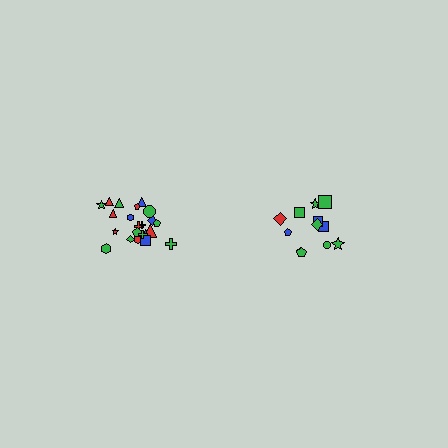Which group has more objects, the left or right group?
The left group.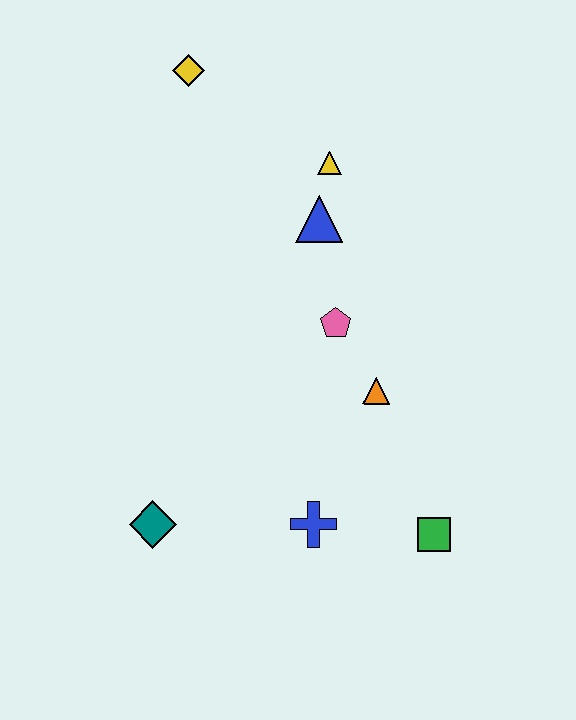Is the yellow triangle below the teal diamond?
No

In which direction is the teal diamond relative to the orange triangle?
The teal diamond is to the left of the orange triangle.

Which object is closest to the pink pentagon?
The orange triangle is closest to the pink pentagon.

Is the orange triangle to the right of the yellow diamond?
Yes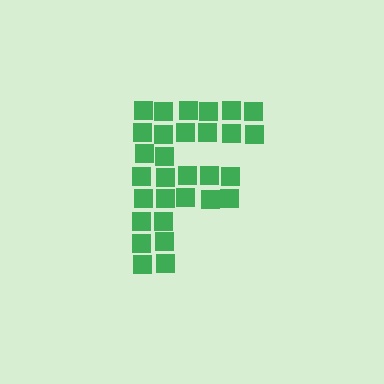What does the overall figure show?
The overall figure shows the letter F.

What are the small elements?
The small elements are squares.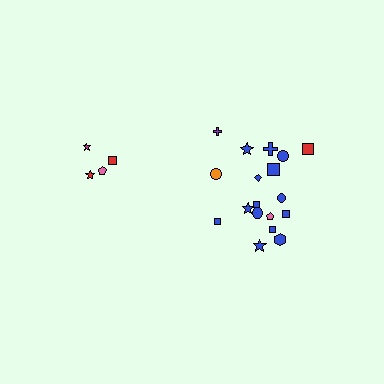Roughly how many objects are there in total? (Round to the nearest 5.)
Roughly 20 objects in total.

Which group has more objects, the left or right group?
The right group.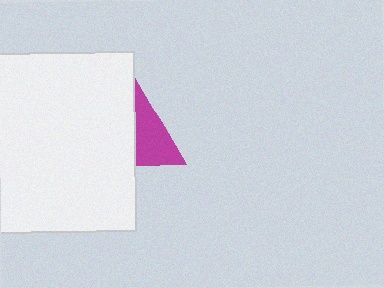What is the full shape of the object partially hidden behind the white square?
The partially hidden object is a magenta triangle.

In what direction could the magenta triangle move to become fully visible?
The magenta triangle could move right. That would shift it out from behind the white square entirely.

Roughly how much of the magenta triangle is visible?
A small part of it is visible (roughly 39%).